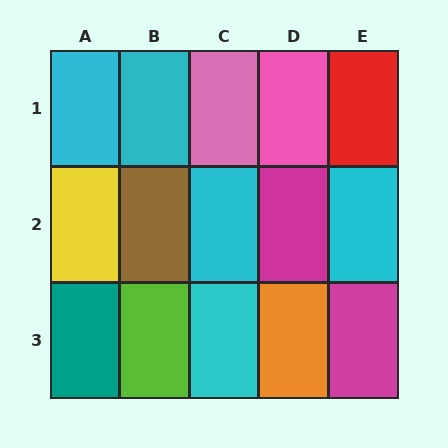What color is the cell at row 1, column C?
Pink.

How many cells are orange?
1 cell is orange.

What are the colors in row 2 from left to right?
Yellow, brown, cyan, magenta, cyan.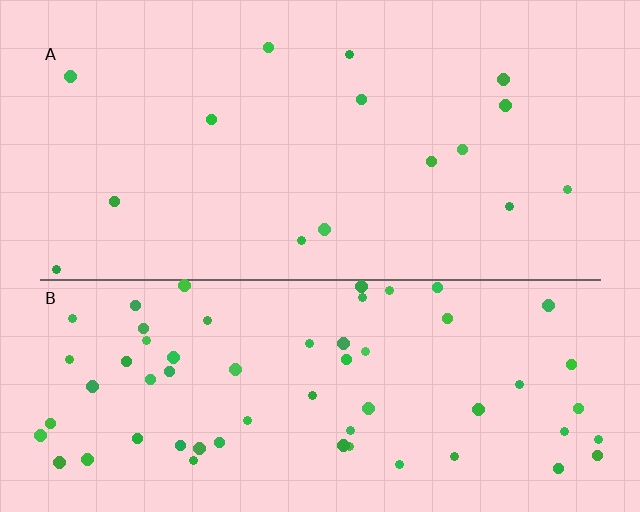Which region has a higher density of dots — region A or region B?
B (the bottom).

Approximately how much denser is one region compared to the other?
Approximately 4.0× — region B over region A.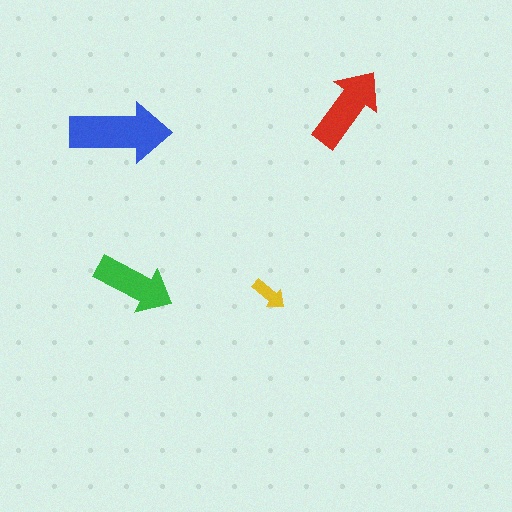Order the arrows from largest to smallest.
the blue one, the red one, the green one, the yellow one.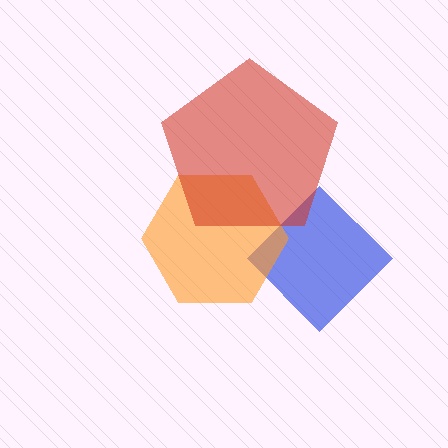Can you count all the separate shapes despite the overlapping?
Yes, there are 3 separate shapes.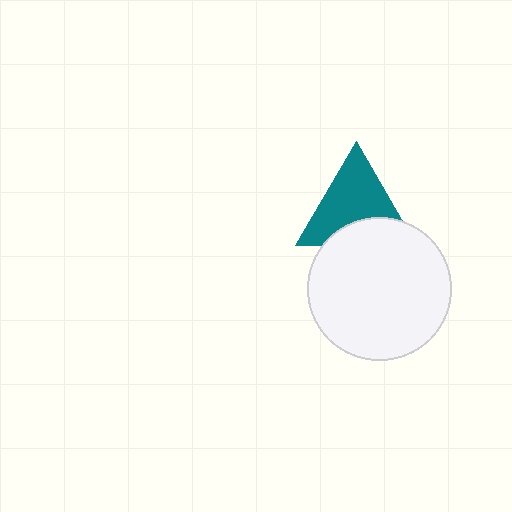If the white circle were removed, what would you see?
You would see the complete teal triangle.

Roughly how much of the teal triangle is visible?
Most of it is visible (roughly 69%).